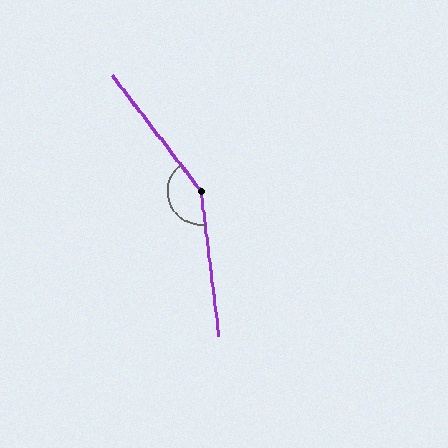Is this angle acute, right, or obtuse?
It is obtuse.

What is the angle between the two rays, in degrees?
Approximately 150 degrees.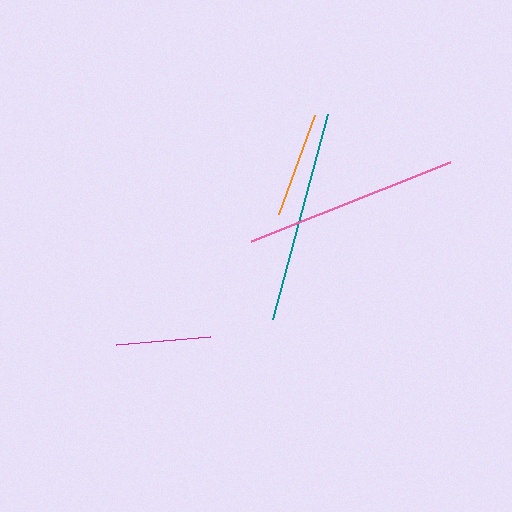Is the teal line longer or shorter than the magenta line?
The teal line is longer than the magenta line.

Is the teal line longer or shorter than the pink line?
The pink line is longer than the teal line.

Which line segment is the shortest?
The magenta line is the shortest at approximately 94 pixels.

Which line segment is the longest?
The pink line is the longest at approximately 215 pixels.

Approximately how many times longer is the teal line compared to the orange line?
The teal line is approximately 2.0 times the length of the orange line.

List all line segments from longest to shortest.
From longest to shortest: pink, teal, orange, magenta.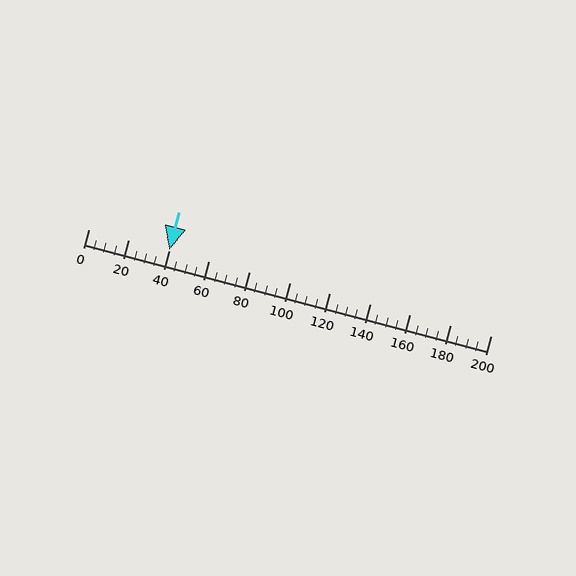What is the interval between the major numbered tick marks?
The major tick marks are spaced 20 units apart.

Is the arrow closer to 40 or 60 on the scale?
The arrow is closer to 40.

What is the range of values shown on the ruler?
The ruler shows values from 0 to 200.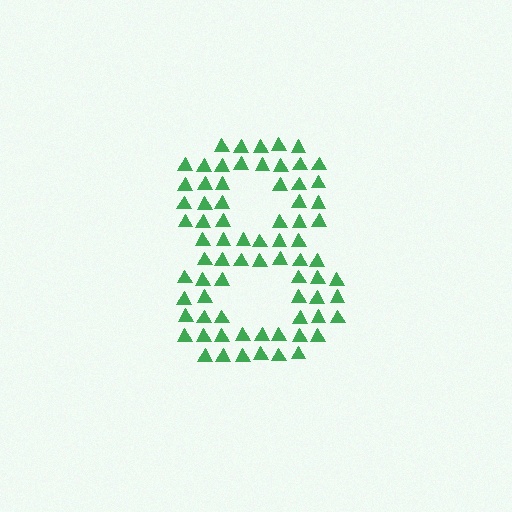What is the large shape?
The large shape is the digit 8.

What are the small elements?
The small elements are triangles.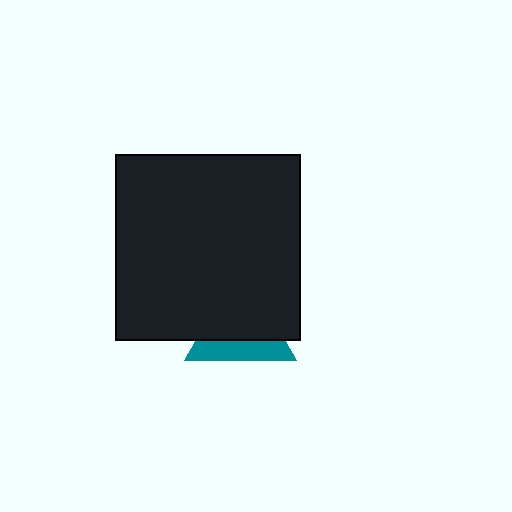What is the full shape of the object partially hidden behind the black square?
The partially hidden object is a teal triangle.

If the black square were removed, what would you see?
You would see the complete teal triangle.